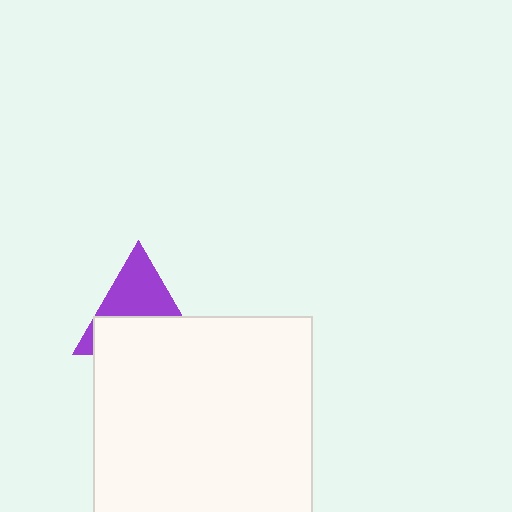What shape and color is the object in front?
The object in front is a white square.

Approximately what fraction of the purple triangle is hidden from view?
Roughly 52% of the purple triangle is hidden behind the white square.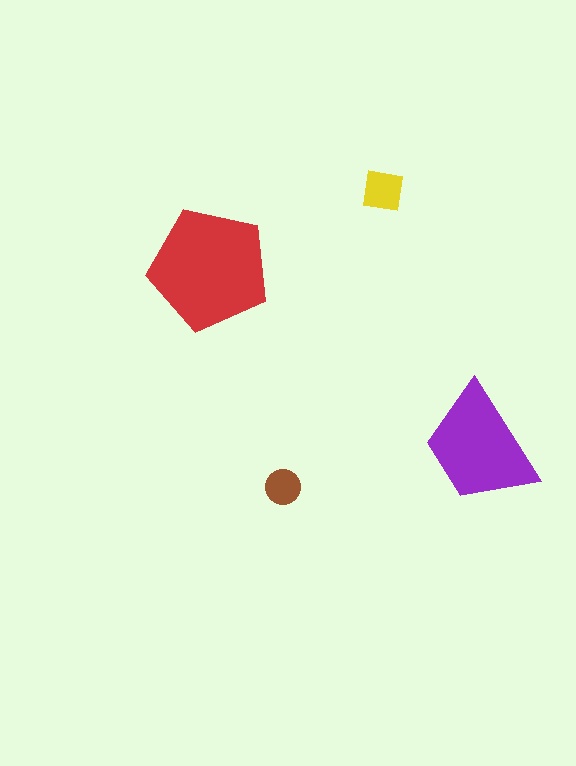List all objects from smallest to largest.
The brown circle, the yellow square, the purple trapezoid, the red pentagon.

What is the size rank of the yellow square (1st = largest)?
3rd.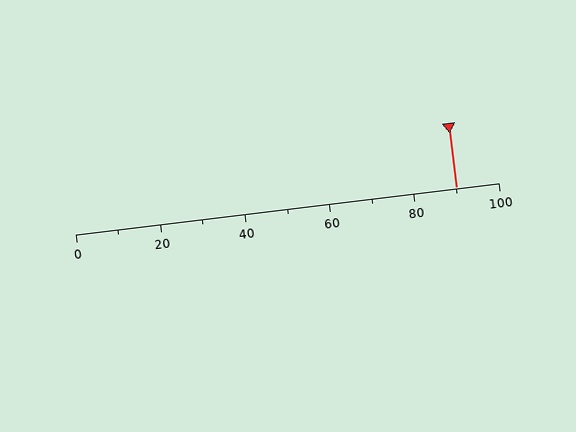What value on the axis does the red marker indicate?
The marker indicates approximately 90.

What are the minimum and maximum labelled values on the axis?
The axis runs from 0 to 100.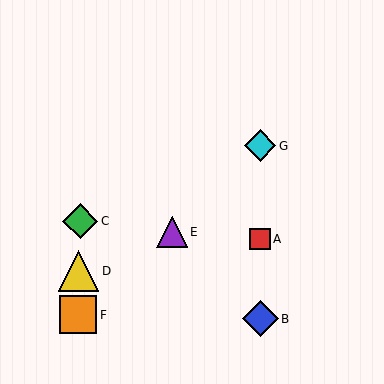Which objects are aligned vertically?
Objects A, B, G are aligned vertically.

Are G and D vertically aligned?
No, G is at x≈260 and D is at x≈78.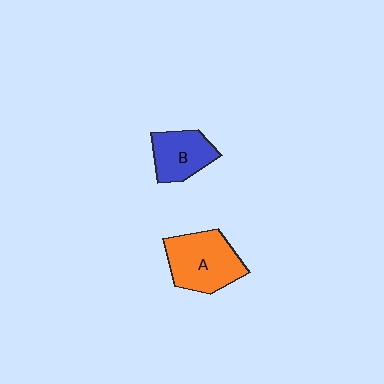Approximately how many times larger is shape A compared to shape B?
Approximately 1.4 times.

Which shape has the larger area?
Shape A (orange).